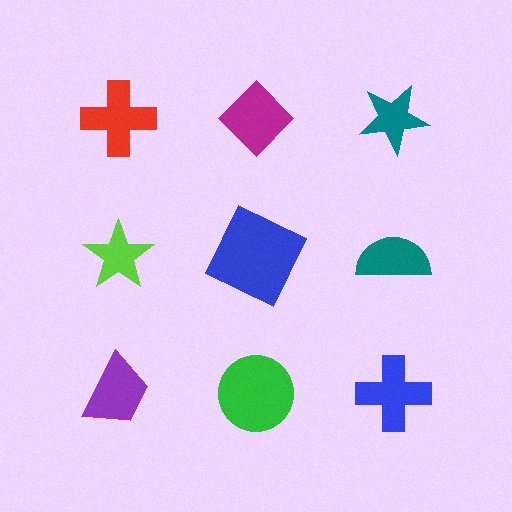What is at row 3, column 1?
A purple trapezoid.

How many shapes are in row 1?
3 shapes.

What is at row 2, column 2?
A blue square.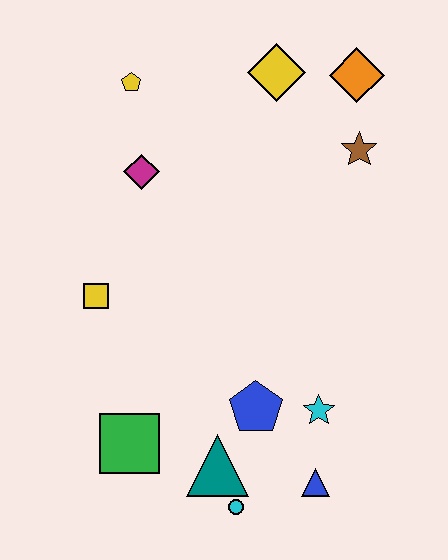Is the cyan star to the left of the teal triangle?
No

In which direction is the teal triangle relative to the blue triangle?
The teal triangle is to the left of the blue triangle.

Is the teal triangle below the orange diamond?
Yes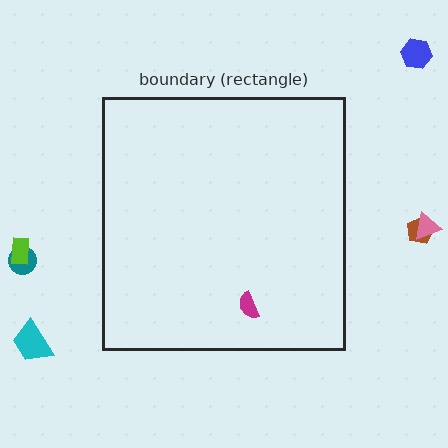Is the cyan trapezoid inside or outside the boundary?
Outside.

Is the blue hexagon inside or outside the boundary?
Outside.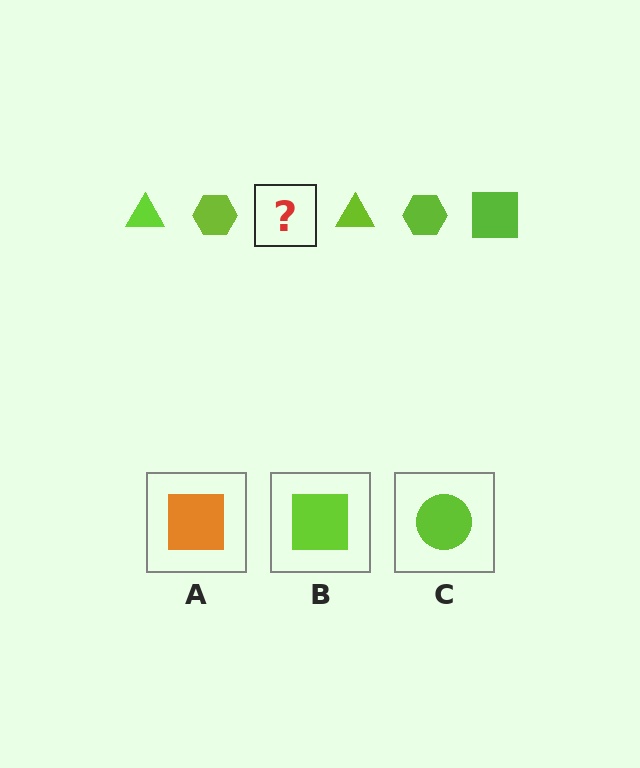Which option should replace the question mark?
Option B.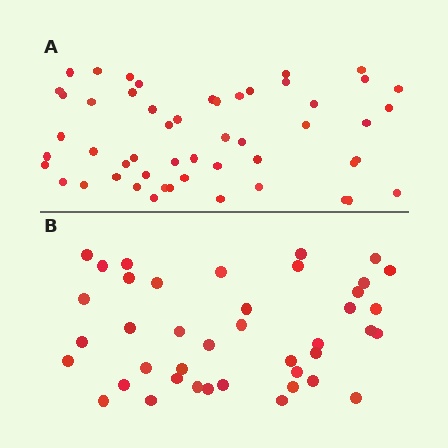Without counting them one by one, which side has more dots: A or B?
Region A (the top region) has more dots.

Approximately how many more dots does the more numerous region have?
Region A has roughly 12 or so more dots than region B.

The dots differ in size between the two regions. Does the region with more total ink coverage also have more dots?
No. Region B has more total ink coverage because its dots are larger, but region A actually contains more individual dots. Total area can be misleading — the number of items is what matters here.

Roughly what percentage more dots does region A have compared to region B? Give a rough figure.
About 25% more.